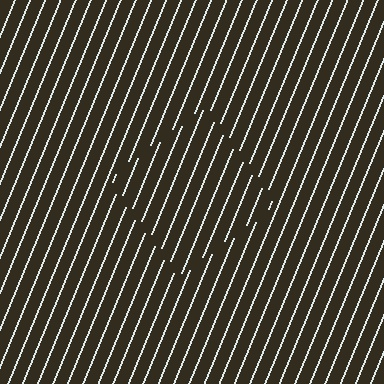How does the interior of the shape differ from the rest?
The interior of the shape contains the same grating, shifted by half a period — the contour is defined by the phase discontinuity where line-ends from the inner and outer gratings abut.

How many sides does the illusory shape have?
4 sides — the line-ends trace a square.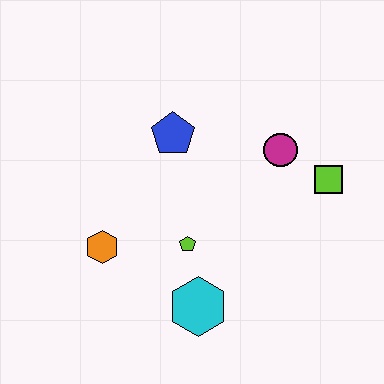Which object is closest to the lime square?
The magenta circle is closest to the lime square.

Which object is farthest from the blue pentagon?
The cyan hexagon is farthest from the blue pentagon.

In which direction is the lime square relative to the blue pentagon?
The lime square is to the right of the blue pentagon.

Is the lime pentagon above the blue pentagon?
No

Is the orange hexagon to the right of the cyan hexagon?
No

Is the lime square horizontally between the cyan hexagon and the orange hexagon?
No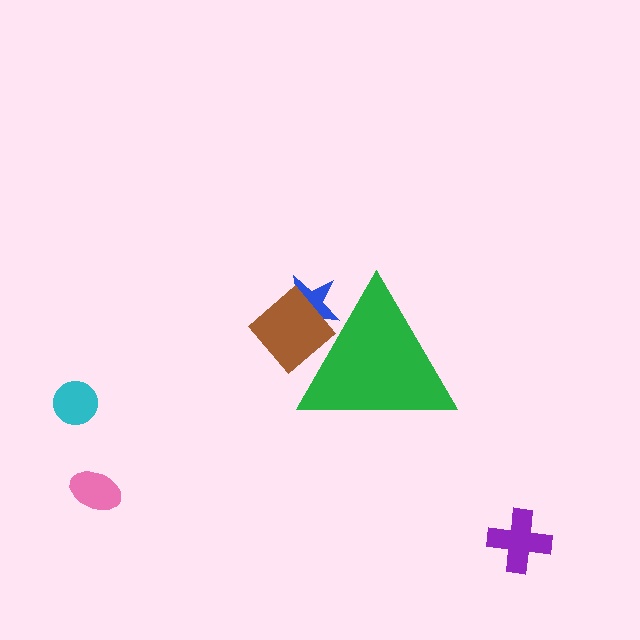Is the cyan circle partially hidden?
No, the cyan circle is fully visible.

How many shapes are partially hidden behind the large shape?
2 shapes are partially hidden.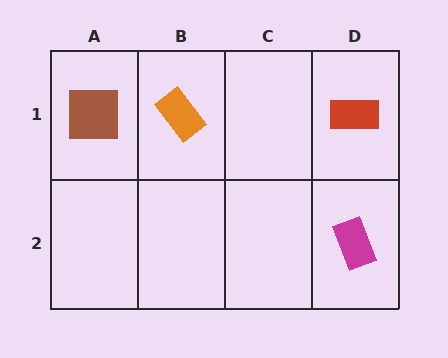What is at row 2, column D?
A magenta rectangle.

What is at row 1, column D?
A red rectangle.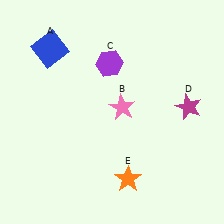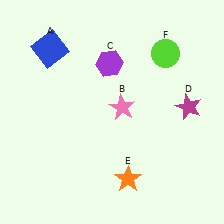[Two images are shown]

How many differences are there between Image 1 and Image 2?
There is 1 difference between the two images.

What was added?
A lime circle (F) was added in Image 2.